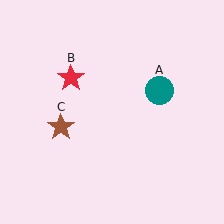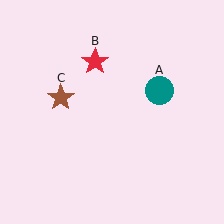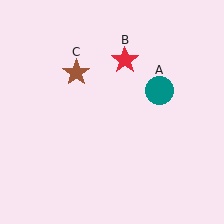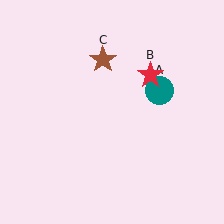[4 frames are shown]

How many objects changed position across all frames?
2 objects changed position: red star (object B), brown star (object C).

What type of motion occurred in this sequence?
The red star (object B), brown star (object C) rotated clockwise around the center of the scene.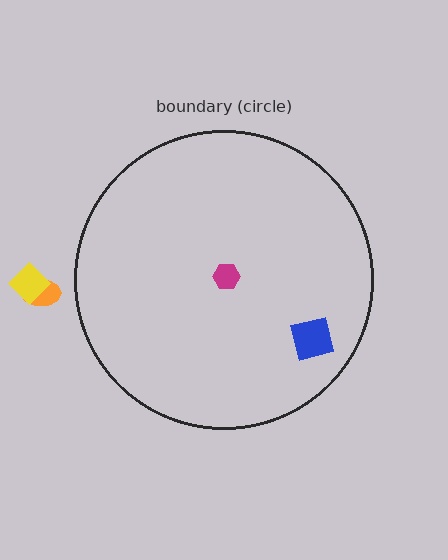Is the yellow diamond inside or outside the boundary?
Outside.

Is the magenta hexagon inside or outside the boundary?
Inside.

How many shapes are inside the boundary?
2 inside, 2 outside.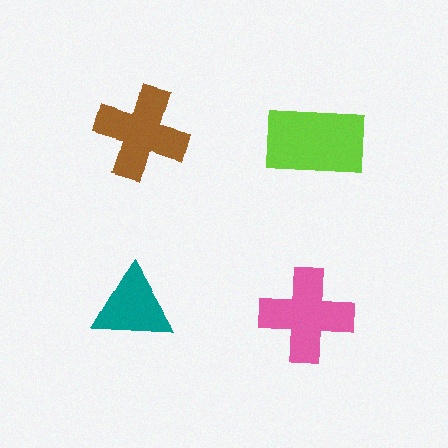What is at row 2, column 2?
A pink cross.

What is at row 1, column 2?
A lime rectangle.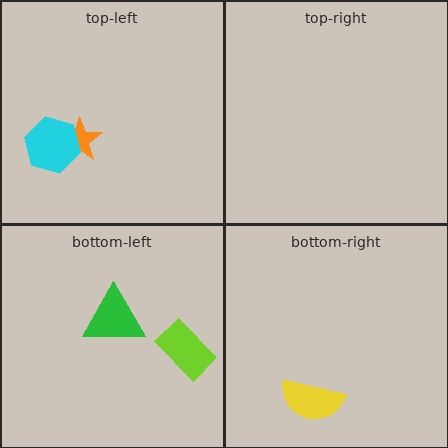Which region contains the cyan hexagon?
The top-left region.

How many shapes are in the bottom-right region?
1.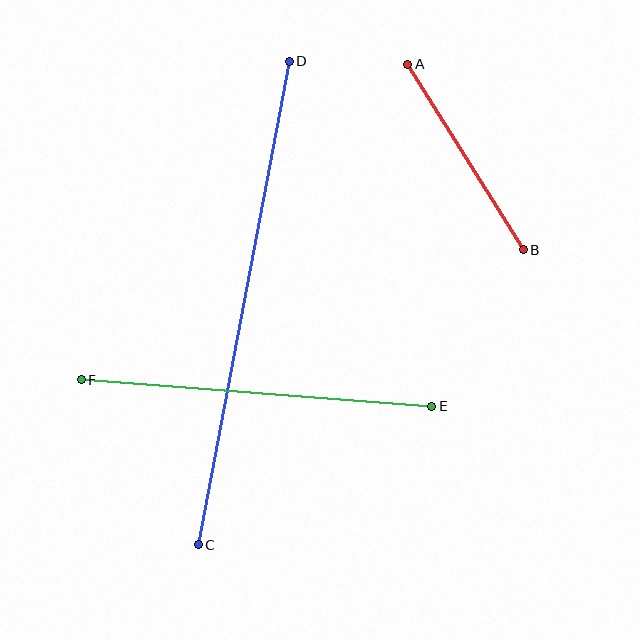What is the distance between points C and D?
The distance is approximately 492 pixels.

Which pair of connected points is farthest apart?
Points C and D are farthest apart.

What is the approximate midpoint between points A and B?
The midpoint is at approximately (465, 157) pixels.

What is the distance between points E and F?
The distance is approximately 351 pixels.